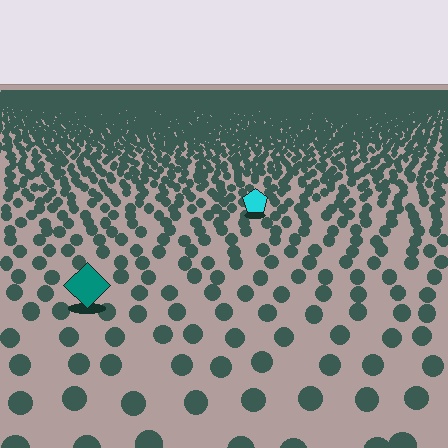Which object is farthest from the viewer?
The cyan pentagon is farthest from the viewer. It appears smaller and the ground texture around it is denser.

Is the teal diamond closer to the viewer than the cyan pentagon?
Yes. The teal diamond is closer — you can tell from the texture gradient: the ground texture is coarser near it.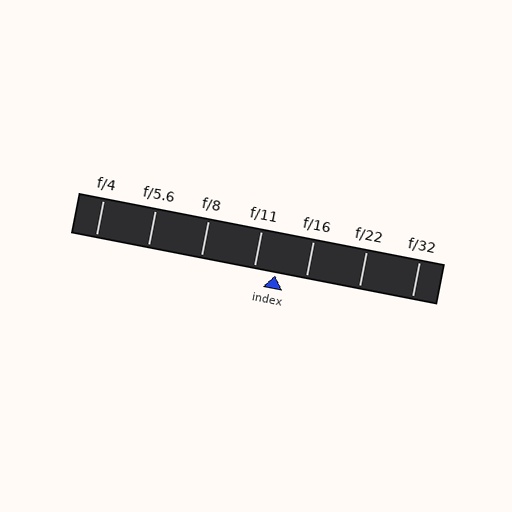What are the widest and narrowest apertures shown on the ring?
The widest aperture shown is f/4 and the narrowest is f/32.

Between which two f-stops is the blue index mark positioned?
The index mark is between f/11 and f/16.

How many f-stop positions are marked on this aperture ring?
There are 7 f-stop positions marked.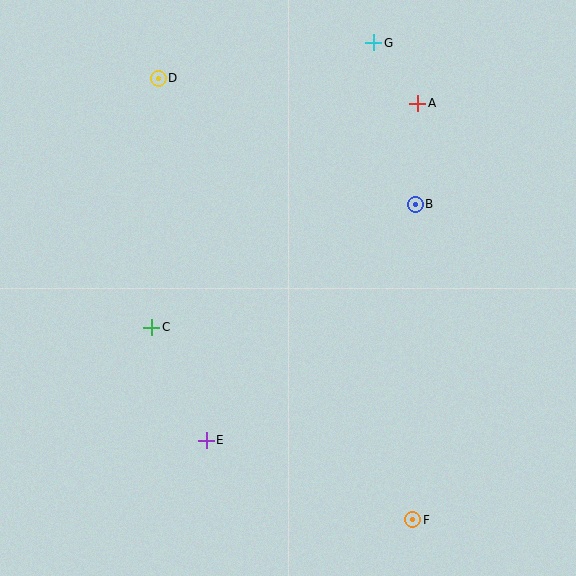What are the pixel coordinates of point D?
Point D is at (158, 78).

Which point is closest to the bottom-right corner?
Point F is closest to the bottom-right corner.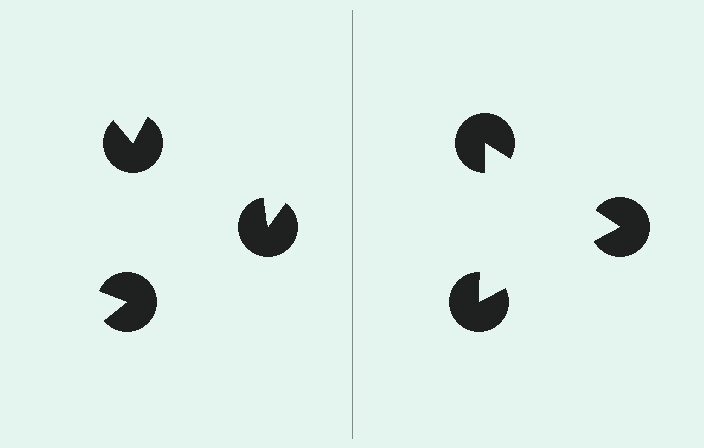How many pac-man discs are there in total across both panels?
6 — 3 on each side.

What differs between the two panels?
The pac-man discs are positioned identically on both sides; only the wedge orientations differ. On the right they align to a triangle; on the left they are misaligned.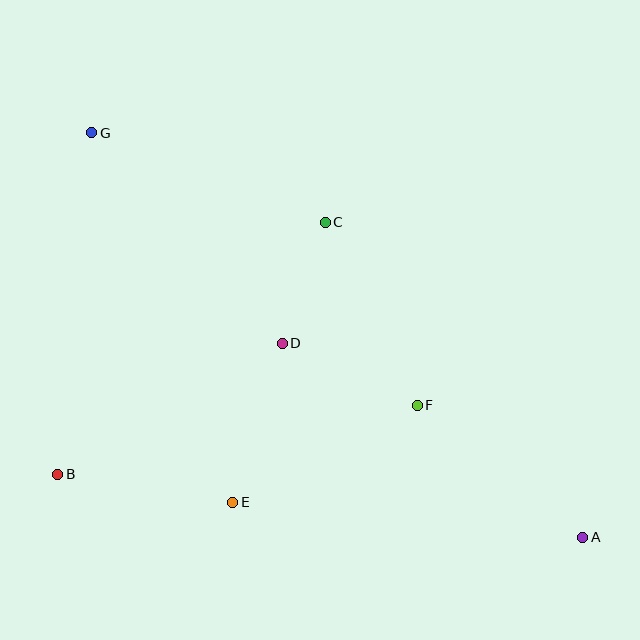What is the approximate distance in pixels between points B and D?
The distance between B and D is approximately 260 pixels.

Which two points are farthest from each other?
Points A and G are farthest from each other.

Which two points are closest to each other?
Points C and D are closest to each other.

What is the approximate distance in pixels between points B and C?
The distance between B and C is approximately 368 pixels.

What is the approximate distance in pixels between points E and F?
The distance between E and F is approximately 209 pixels.